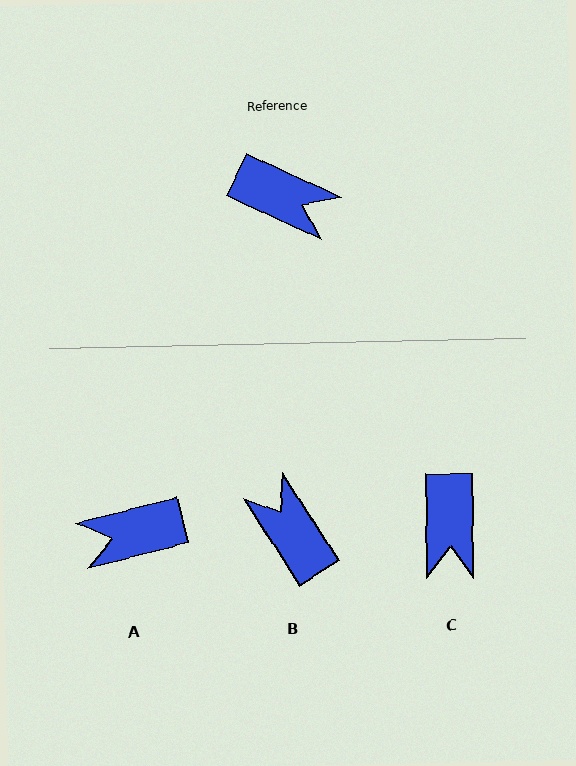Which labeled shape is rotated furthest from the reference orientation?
B, about 147 degrees away.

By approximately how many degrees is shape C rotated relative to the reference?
Approximately 65 degrees clockwise.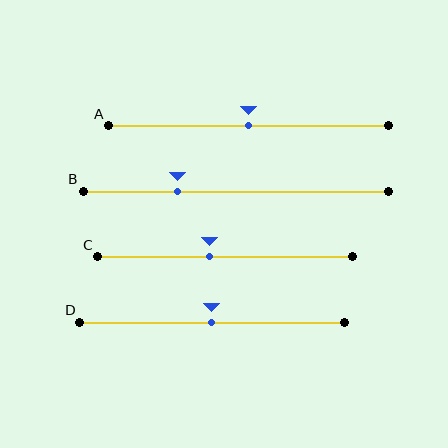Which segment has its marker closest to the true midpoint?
Segment A has its marker closest to the true midpoint.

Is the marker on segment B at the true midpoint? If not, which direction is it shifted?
No, the marker on segment B is shifted to the left by about 19% of the segment length.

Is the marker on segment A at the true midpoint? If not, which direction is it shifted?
Yes, the marker on segment A is at the true midpoint.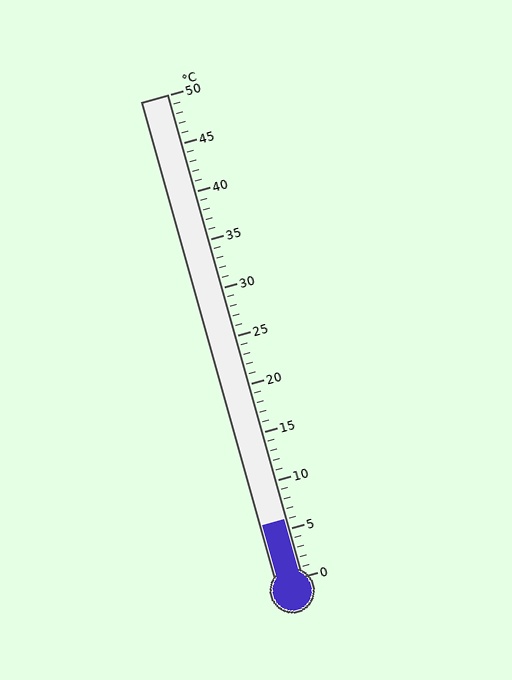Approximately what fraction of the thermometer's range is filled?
The thermometer is filled to approximately 10% of its range.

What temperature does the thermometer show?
The thermometer shows approximately 6°C.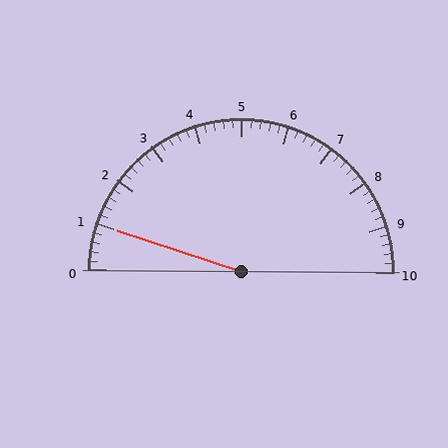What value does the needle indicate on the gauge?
The needle indicates approximately 1.0.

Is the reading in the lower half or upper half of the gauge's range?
The reading is in the lower half of the range (0 to 10).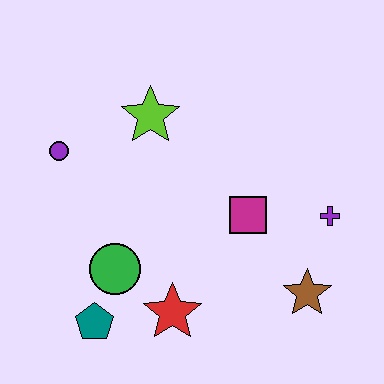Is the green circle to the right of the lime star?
No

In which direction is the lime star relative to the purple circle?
The lime star is to the right of the purple circle.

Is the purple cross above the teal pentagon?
Yes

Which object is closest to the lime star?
The purple circle is closest to the lime star.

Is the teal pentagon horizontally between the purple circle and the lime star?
Yes